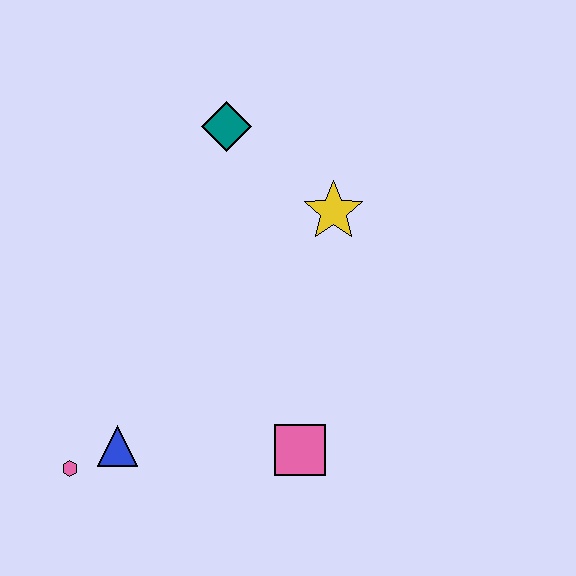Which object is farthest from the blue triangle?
The teal diamond is farthest from the blue triangle.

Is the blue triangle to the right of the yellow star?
No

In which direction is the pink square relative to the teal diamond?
The pink square is below the teal diamond.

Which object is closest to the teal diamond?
The yellow star is closest to the teal diamond.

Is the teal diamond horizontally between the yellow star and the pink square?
No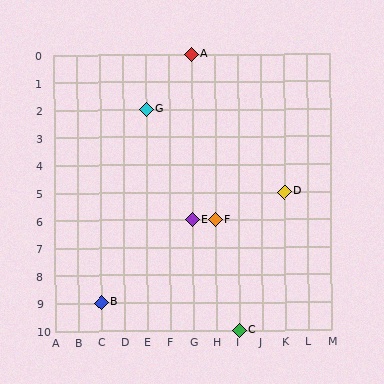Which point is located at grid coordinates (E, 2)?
Point G is at (E, 2).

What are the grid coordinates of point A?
Point A is at grid coordinates (G, 0).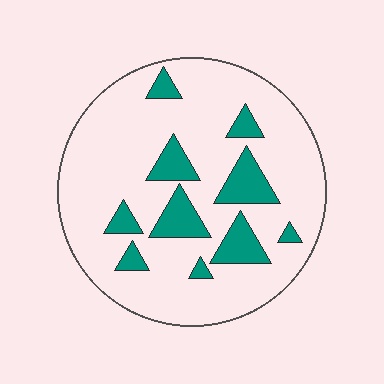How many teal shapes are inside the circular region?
10.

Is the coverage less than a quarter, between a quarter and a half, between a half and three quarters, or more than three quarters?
Less than a quarter.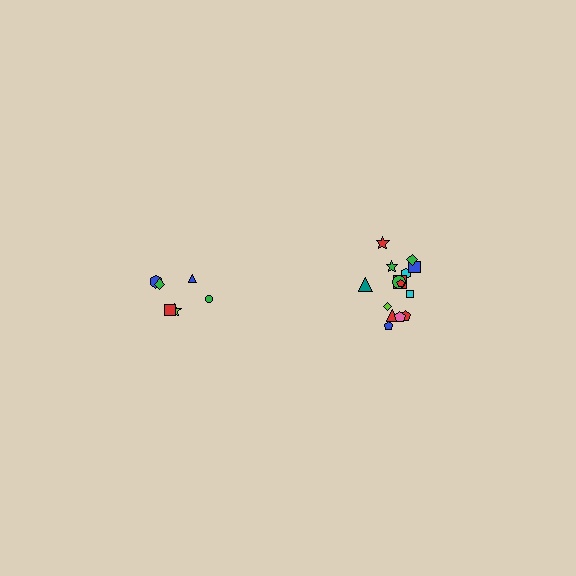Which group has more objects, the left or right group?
The right group.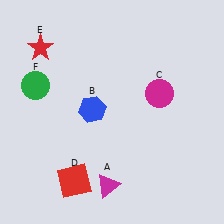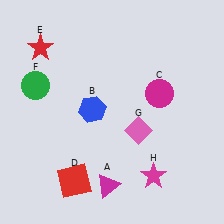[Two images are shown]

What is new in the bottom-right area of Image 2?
A magenta star (H) was added in the bottom-right area of Image 2.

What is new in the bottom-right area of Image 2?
A pink diamond (G) was added in the bottom-right area of Image 2.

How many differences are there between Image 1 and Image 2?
There are 2 differences between the two images.